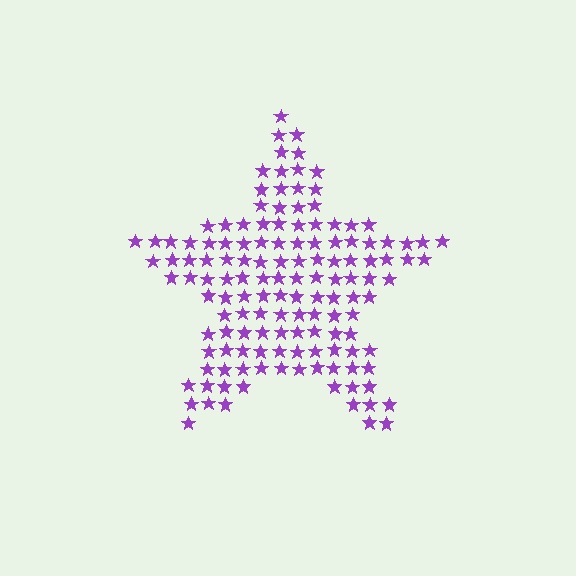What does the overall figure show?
The overall figure shows a star.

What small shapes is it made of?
It is made of small stars.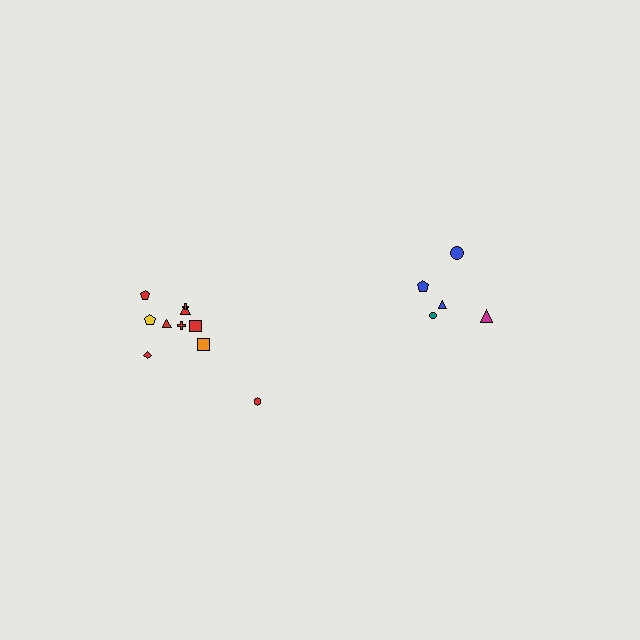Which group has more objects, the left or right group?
The left group.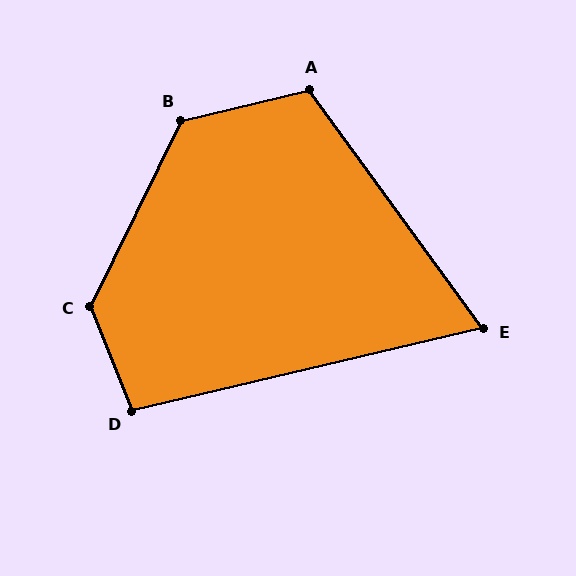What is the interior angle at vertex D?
Approximately 99 degrees (obtuse).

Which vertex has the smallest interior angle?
E, at approximately 67 degrees.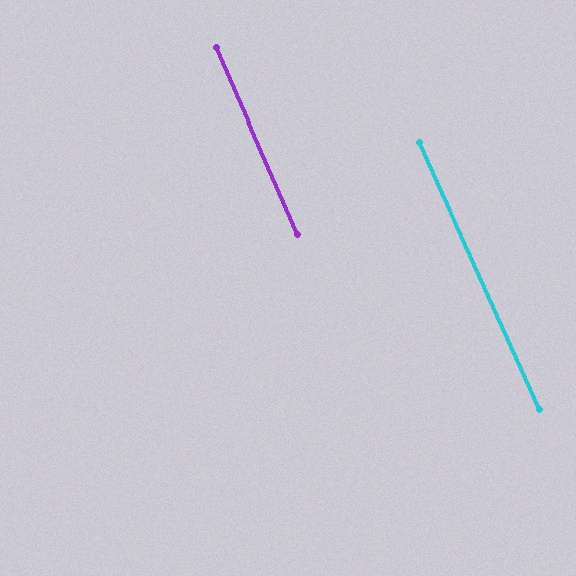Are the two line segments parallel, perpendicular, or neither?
Parallel — their directions differ by only 0.4°.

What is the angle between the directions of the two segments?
Approximately 0 degrees.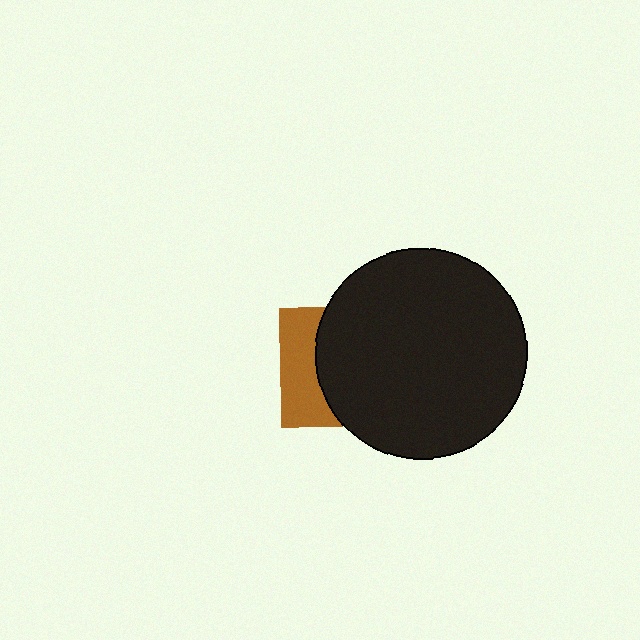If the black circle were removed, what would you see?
You would see the complete brown square.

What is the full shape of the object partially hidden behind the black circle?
The partially hidden object is a brown square.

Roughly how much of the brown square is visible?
A small part of it is visible (roughly 34%).